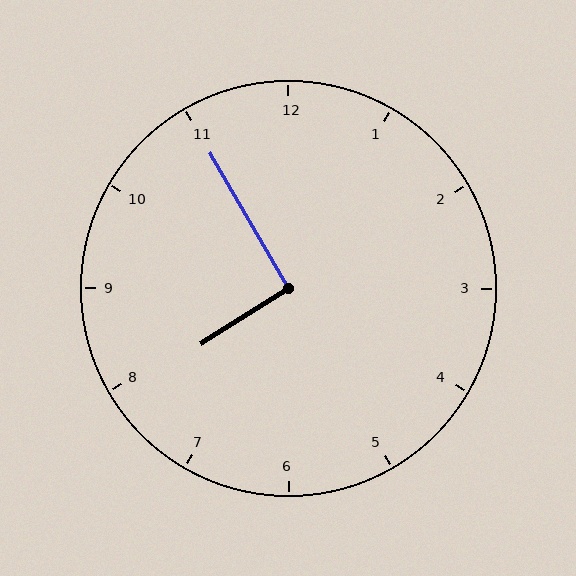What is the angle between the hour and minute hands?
Approximately 92 degrees.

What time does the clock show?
7:55.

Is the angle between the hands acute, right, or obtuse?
It is right.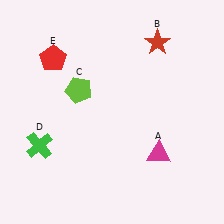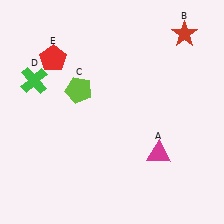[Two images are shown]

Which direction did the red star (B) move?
The red star (B) moved right.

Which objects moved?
The objects that moved are: the red star (B), the green cross (D).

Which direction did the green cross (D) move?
The green cross (D) moved up.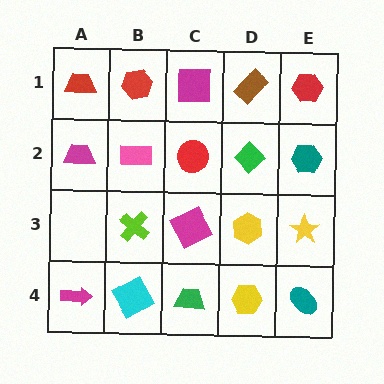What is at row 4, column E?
A teal ellipse.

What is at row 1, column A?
A red trapezoid.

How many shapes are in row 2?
5 shapes.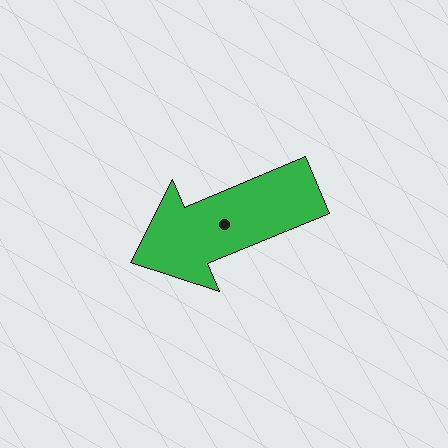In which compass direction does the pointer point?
Southwest.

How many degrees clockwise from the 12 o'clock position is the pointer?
Approximately 247 degrees.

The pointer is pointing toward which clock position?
Roughly 8 o'clock.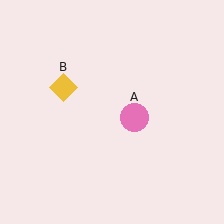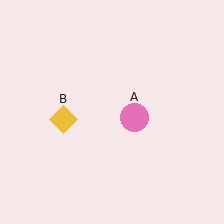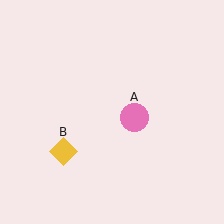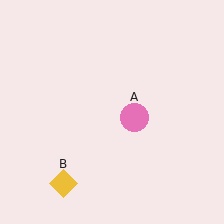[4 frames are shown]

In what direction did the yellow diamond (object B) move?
The yellow diamond (object B) moved down.